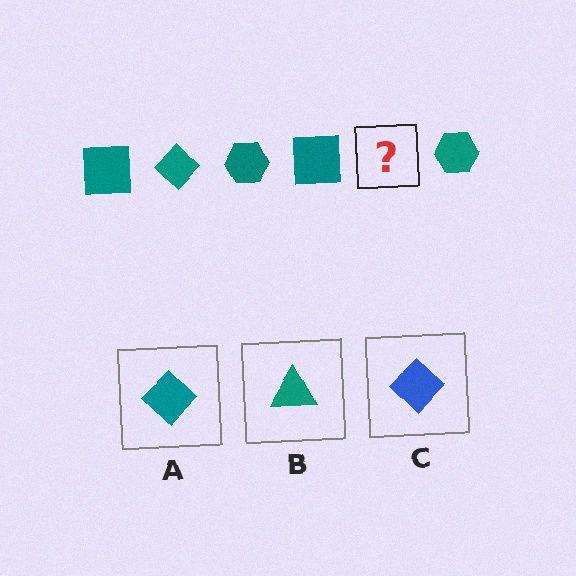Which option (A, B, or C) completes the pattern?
A.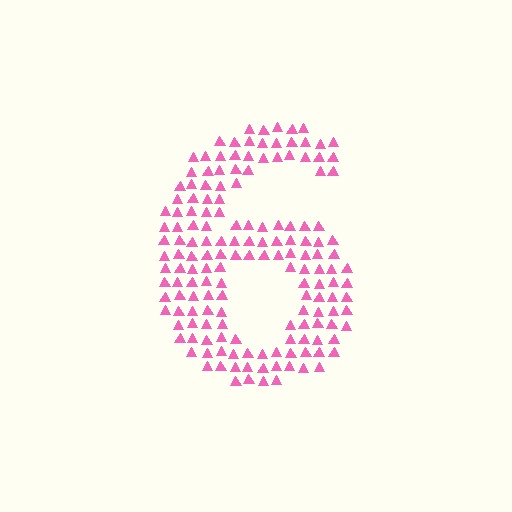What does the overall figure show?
The overall figure shows the digit 6.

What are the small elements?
The small elements are triangles.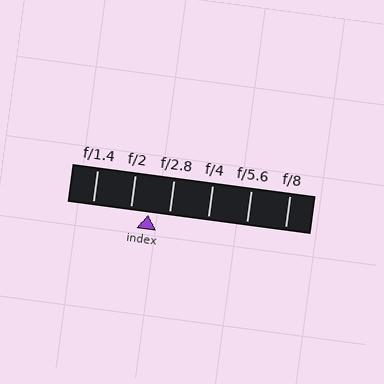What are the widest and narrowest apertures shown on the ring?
The widest aperture shown is f/1.4 and the narrowest is f/8.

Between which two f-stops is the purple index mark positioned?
The index mark is between f/2 and f/2.8.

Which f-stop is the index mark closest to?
The index mark is closest to f/2.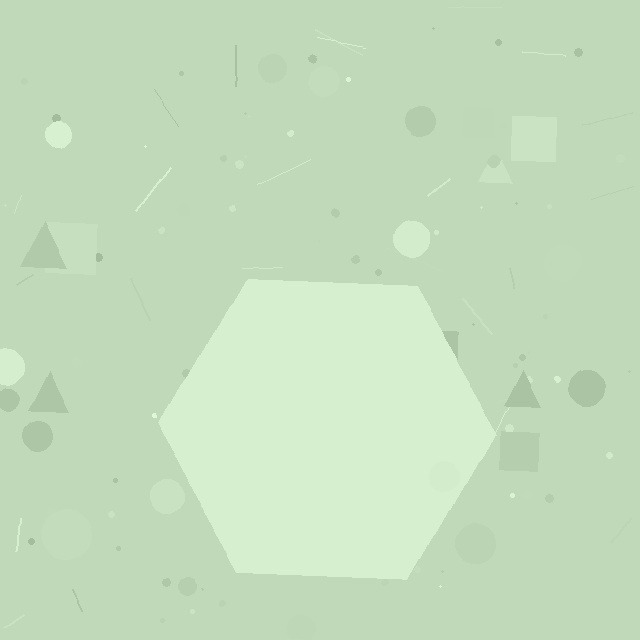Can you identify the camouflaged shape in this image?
The camouflaged shape is a hexagon.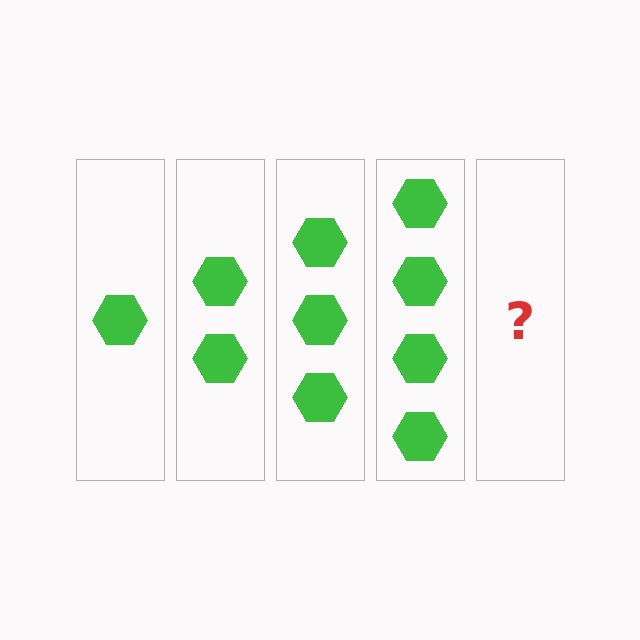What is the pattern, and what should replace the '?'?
The pattern is that each step adds one more hexagon. The '?' should be 5 hexagons.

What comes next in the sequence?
The next element should be 5 hexagons.